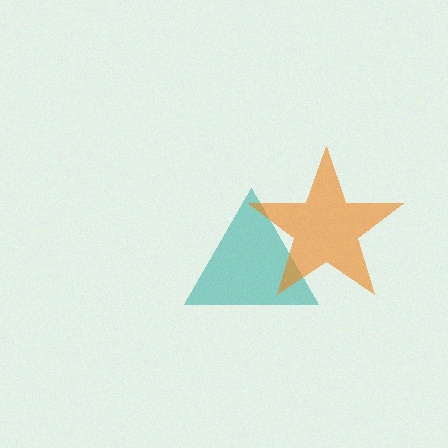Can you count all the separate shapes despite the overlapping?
Yes, there are 2 separate shapes.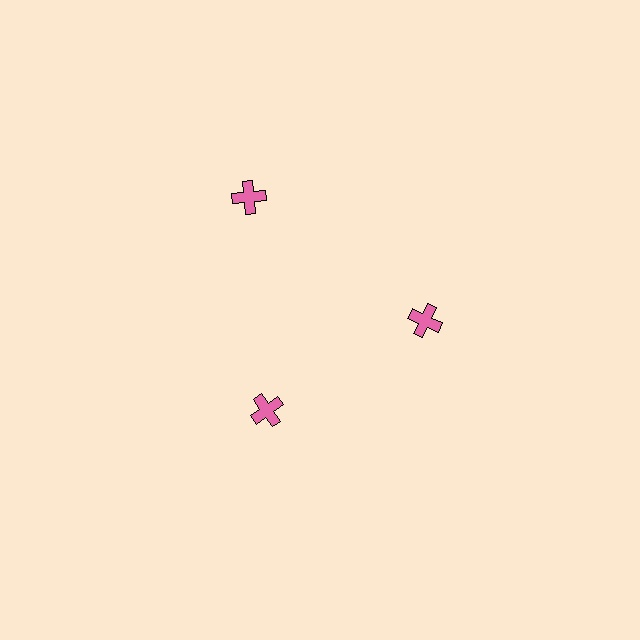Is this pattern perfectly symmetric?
No. The 3 pink crosses are arranged in a ring, but one element near the 11 o'clock position is pushed outward from the center, breaking the 3-fold rotational symmetry.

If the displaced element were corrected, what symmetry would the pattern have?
It would have 3-fold rotational symmetry — the pattern would map onto itself every 120 degrees.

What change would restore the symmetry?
The symmetry would be restored by moving it inward, back onto the ring so that all 3 crosses sit at equal angles and equal distance from the center.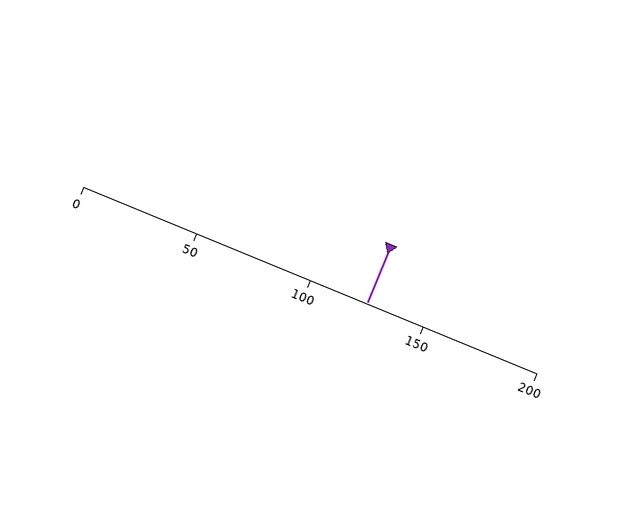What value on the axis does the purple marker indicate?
The marker indicates approximately 125.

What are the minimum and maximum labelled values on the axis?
The axis runs from 0 to 200.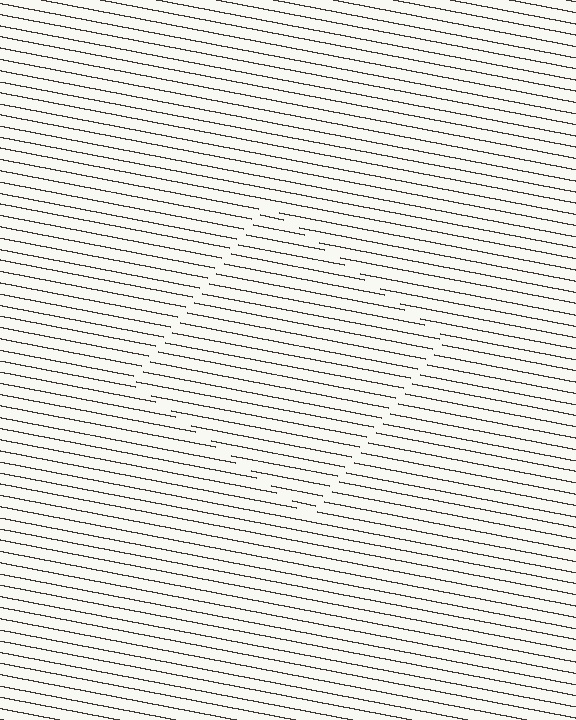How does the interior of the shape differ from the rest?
The interior of the shape contains the same grating, shifted by half a period — the contour is defined by the phase discontinuity where line-ends from the inner and outer gratings abut.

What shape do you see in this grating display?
An illusory square. The interior of the shape contains the same grating, shifted by half a period — the contour is defined by the phase discontinuity where line-ends from the inner and outer gratings abut.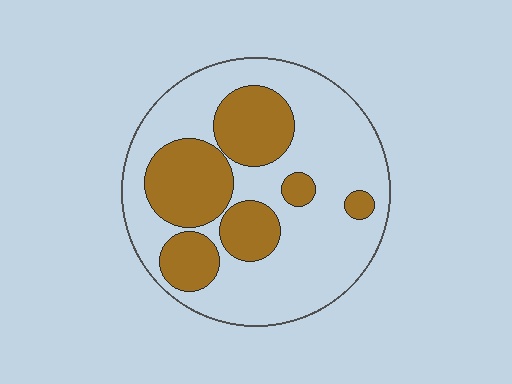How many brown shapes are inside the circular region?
6.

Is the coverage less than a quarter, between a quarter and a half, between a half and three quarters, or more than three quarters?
Between a quarter and a half.